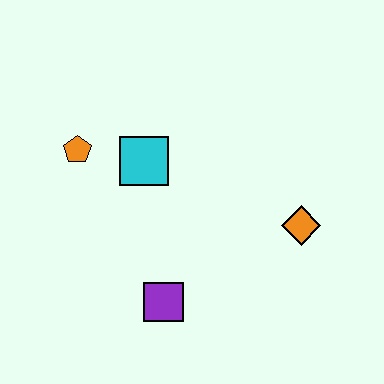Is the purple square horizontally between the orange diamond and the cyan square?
Yes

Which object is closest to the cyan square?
The orange pentagon is closest to the cyan square.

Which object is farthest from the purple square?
The orange pentagon is farthest from the purple square.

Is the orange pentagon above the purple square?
Yes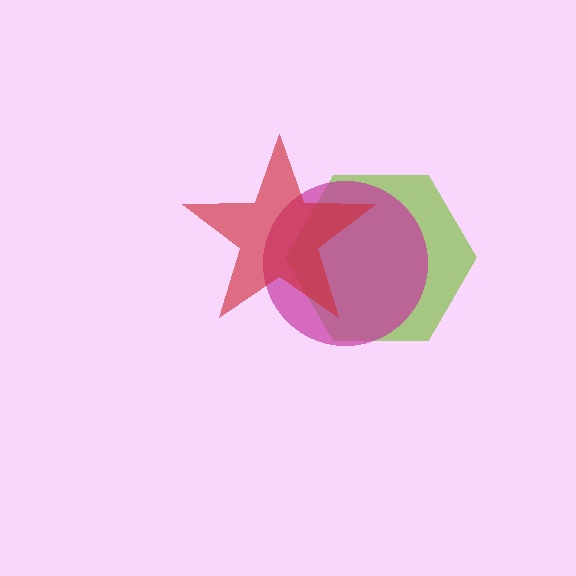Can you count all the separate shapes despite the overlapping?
Yes, there are 3 separate shapes.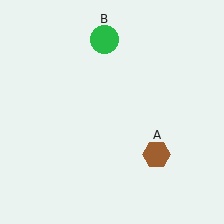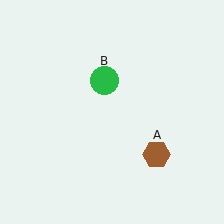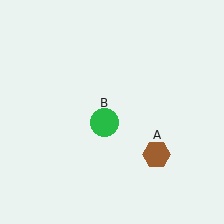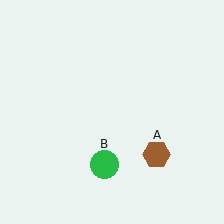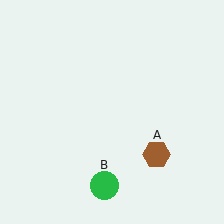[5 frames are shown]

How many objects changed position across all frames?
1 object changed position: green circle (object B).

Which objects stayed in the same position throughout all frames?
Brown hexagon (object A) remained stationary.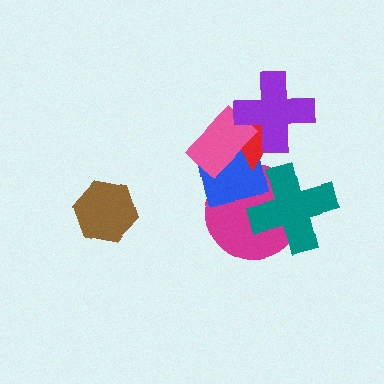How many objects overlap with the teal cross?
2 objects overlap with the teal cross.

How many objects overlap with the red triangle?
3 objects overlap with the red triangle.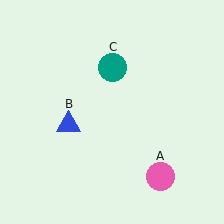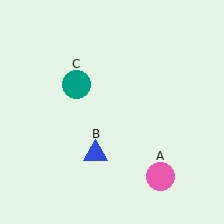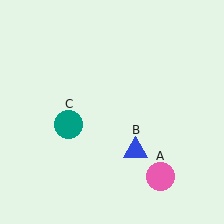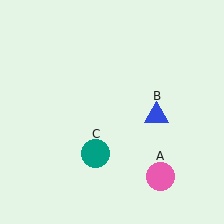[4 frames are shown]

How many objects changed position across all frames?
2 objects changed position: blue triangle (object B), teal circle (object C).